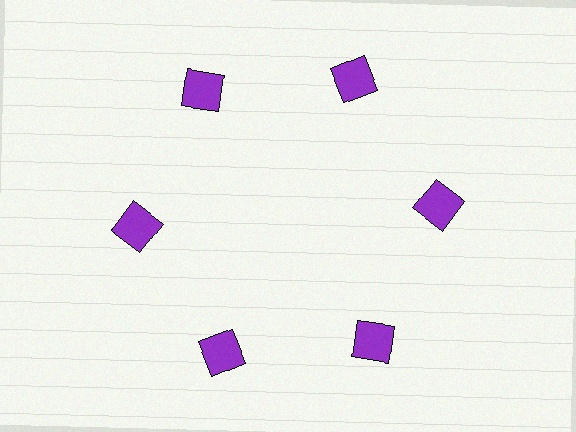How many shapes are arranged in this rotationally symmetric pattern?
There are 6 shapes, arranged in 6 groups of 1.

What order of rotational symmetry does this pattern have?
This pattern has 6-fold rotational symmetry.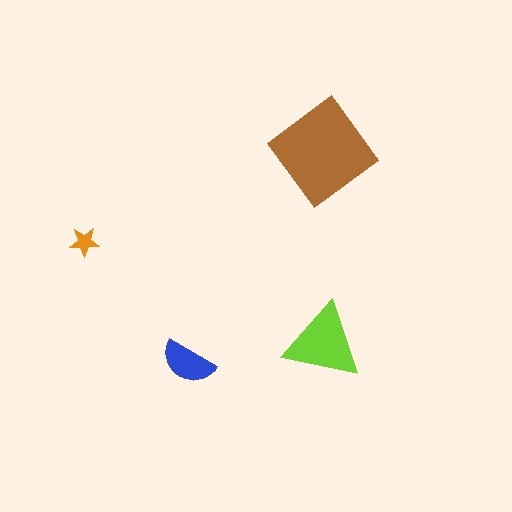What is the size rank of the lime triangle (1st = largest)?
2nd.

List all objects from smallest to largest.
The orange star, the blue semicircle, the lime triangle, the brown diamond.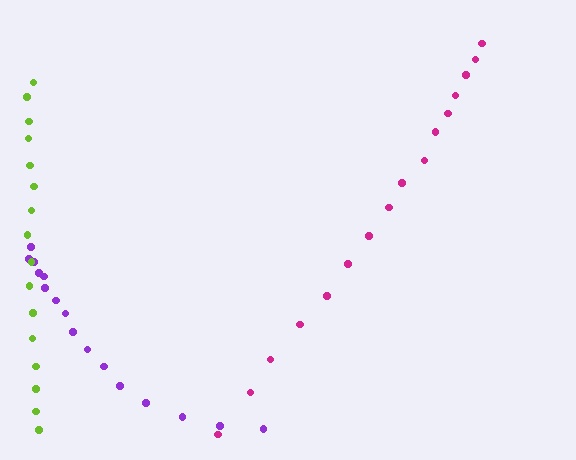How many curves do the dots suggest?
There are 3 distinct paths.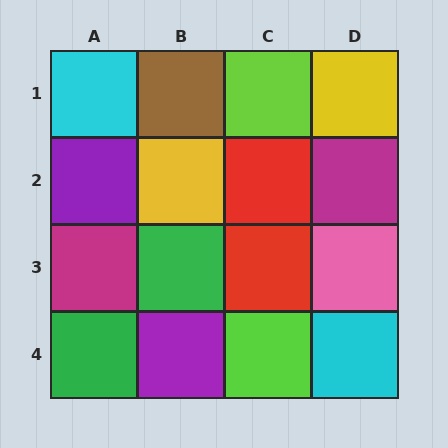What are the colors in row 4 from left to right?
Green, purple, lime, cyan.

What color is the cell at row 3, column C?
Red.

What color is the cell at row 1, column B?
Brown.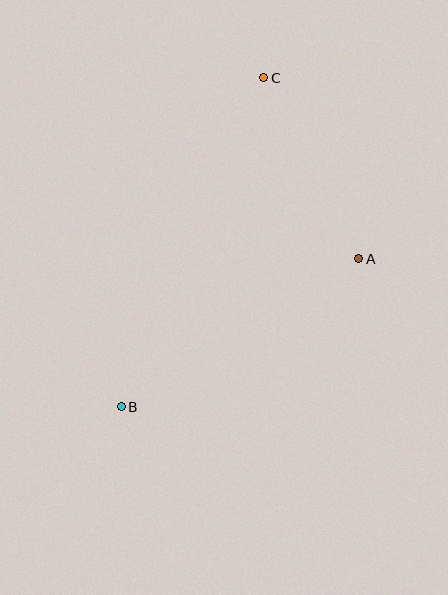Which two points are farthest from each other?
Points B and C are farthest from each other.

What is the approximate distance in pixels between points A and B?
The distance between A and B is approximately 280 pixels.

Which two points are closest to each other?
Points A and C are closest to each other.